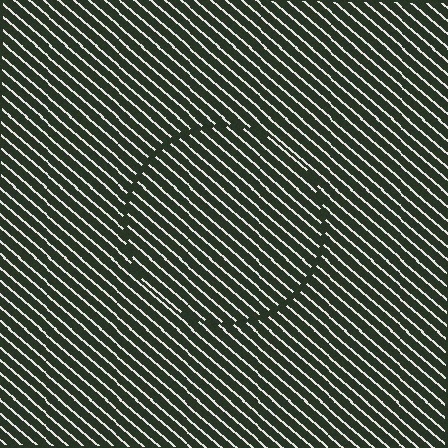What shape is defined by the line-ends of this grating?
An illusory circle. The interior of the shape contains the same grating, shifted by half a period — the contour is defined by the phase discontinuity where line-ends from the inner and outer gratings abut.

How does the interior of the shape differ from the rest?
The interior of the shape contains the same grating, shifted by half a period — the contour is defined by the phase discontinuity where line-ends from the inner and outer gratings abut.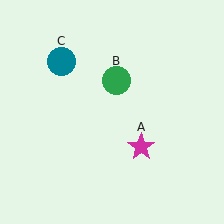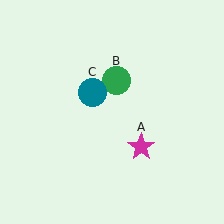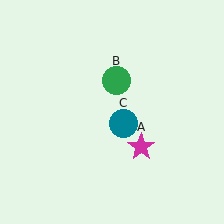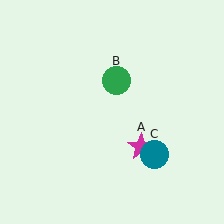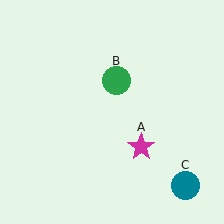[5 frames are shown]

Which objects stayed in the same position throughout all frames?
Magenta star (object A) and green circle (object B) remained stationary.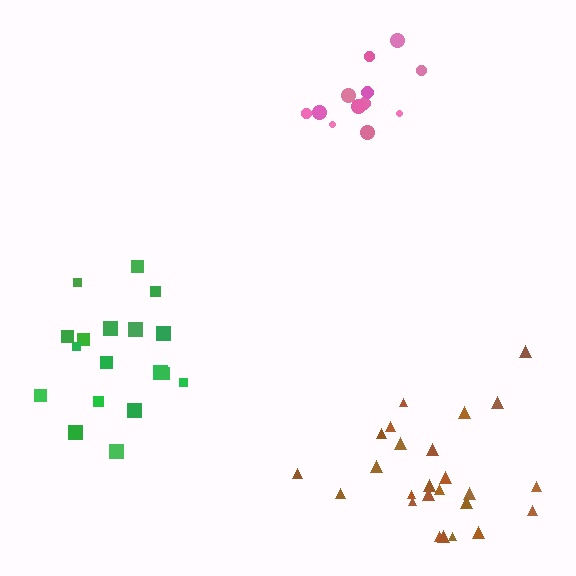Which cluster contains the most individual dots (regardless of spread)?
Brown (25).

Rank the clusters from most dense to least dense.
brown, green, pink.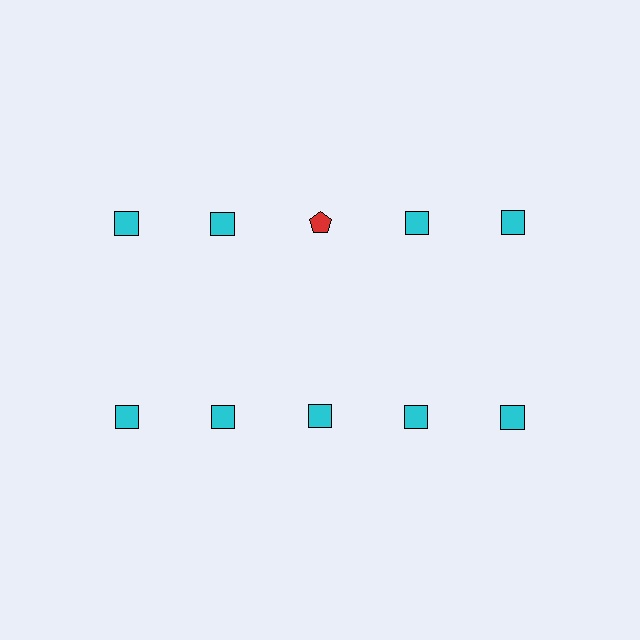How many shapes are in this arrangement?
There are 10 shapes arranged in a grid pattern.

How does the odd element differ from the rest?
It differs in both color (red instead of cyan) and shape (pentagon instead of square).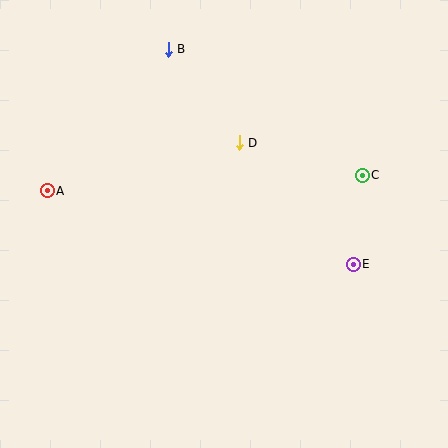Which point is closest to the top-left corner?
Point B is closest to the top-left corner.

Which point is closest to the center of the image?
Point D at (239, 143) is closest to the center.